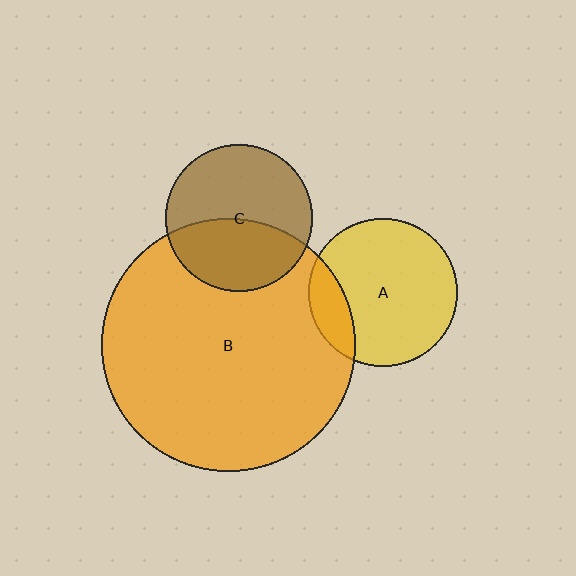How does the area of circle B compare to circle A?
Approximately 2.9 times.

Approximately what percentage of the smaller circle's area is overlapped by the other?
Approximately 15%.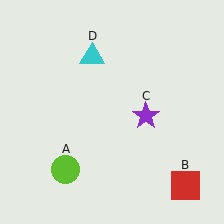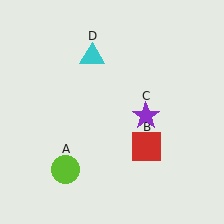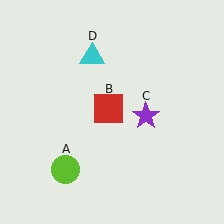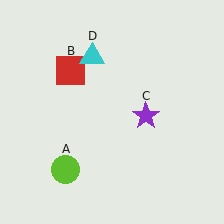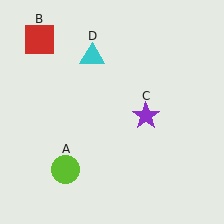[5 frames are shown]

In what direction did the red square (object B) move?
The red square (object B) moved up and to the left.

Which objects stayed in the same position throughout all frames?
Lime circle (object A) and purple star (object C) and cyan triangle (object D) remained stationary.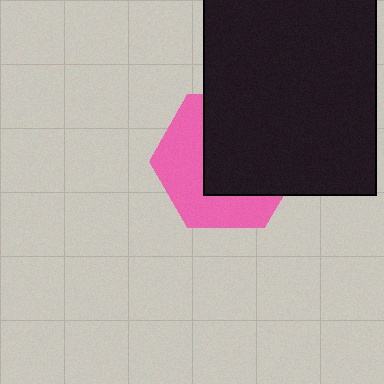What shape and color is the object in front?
The object in front is a black rectangle.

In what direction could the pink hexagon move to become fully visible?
The pink hexagon could move toward the lower-left. That would shift it out from behind the black rectangle entirely.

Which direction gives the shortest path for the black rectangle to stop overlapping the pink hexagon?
Moving toward the upper-right gives the shortest separation.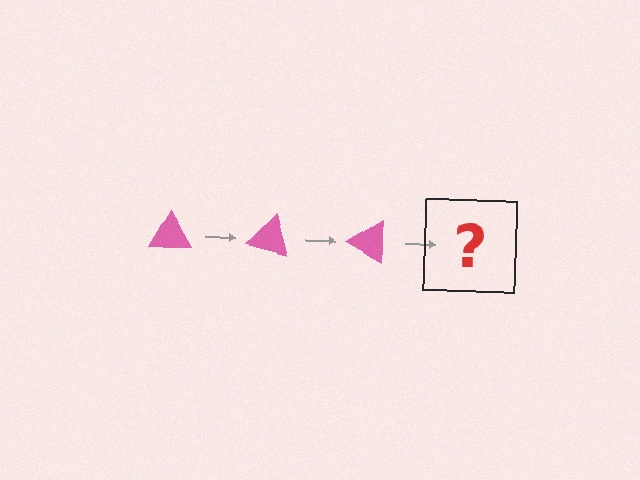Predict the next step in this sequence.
The next step is a pink triangle rotated 45 degrees.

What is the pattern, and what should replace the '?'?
The pattern is that the triangle rotates 15 degrees each step. The '?' should be a pink triangle rotated 45 degrees.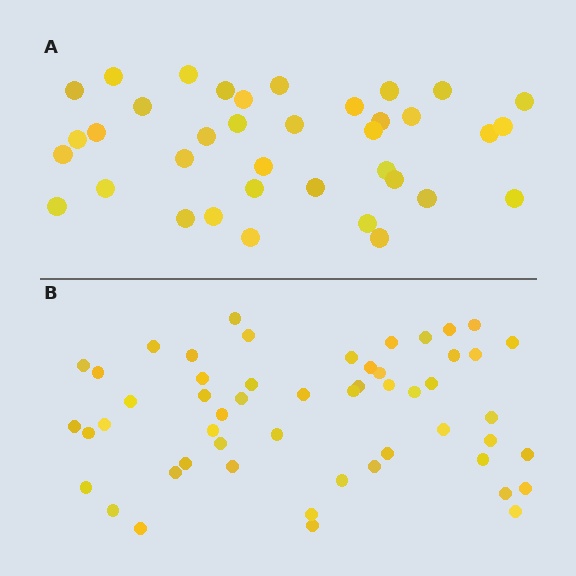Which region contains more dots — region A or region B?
Region B (the bottom region) has more dots.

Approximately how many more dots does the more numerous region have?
Region B has approximately 15 more dots than region A.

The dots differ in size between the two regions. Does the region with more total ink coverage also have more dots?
No. Region A has more total ink coverage because its dots are larger, but region B actually contains more individual dots. Total area can be misleading — the number of items is what matters here.